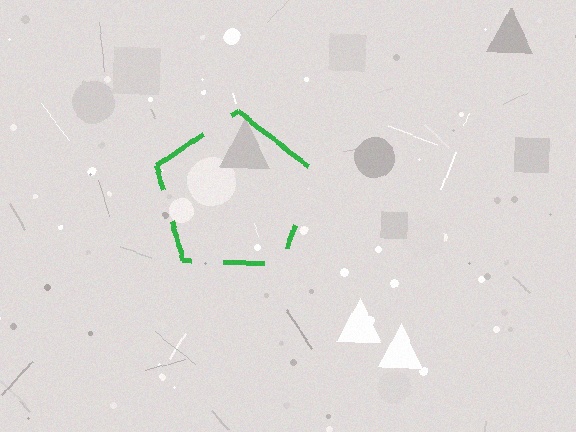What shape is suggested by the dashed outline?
The dashed outline suggests a pentagon.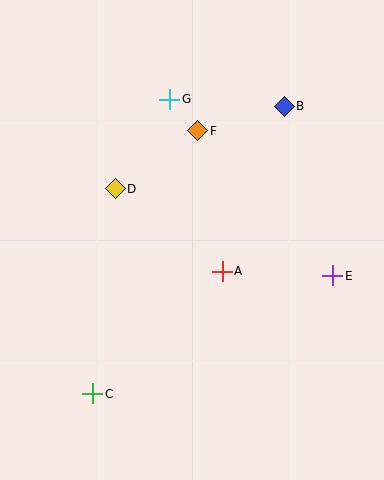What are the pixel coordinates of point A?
Point A is at (222, 271).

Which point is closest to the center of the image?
Point A at (222, 271) is closest to the center.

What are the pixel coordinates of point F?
Point F is at (198, 131).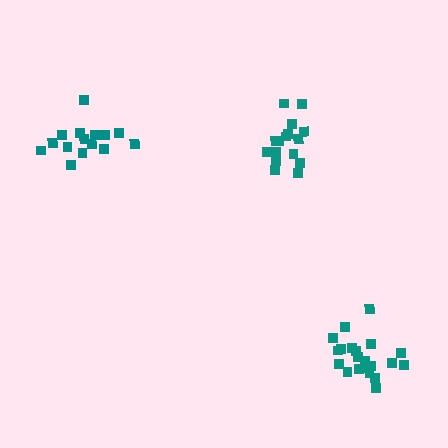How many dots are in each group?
Group 1: 17 dots, Group 2: 21 dots, Group 3: 16 dots (54 total).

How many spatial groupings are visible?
There are 3 spatial groupings.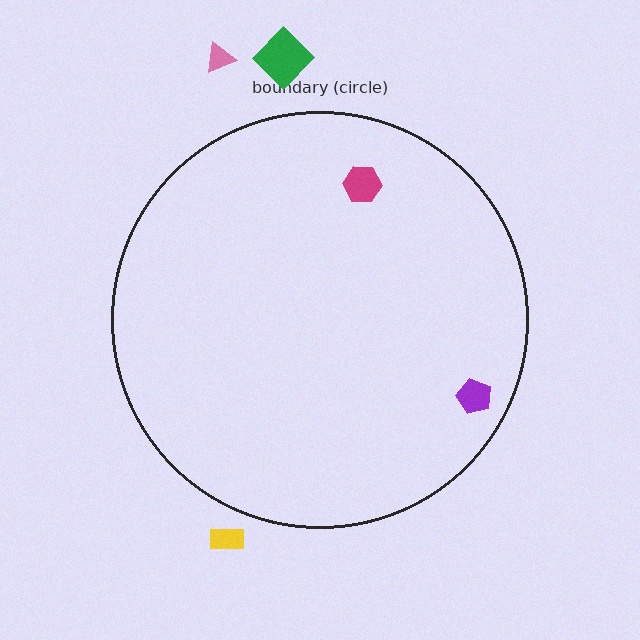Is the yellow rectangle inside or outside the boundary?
Outside.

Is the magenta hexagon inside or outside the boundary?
Inside.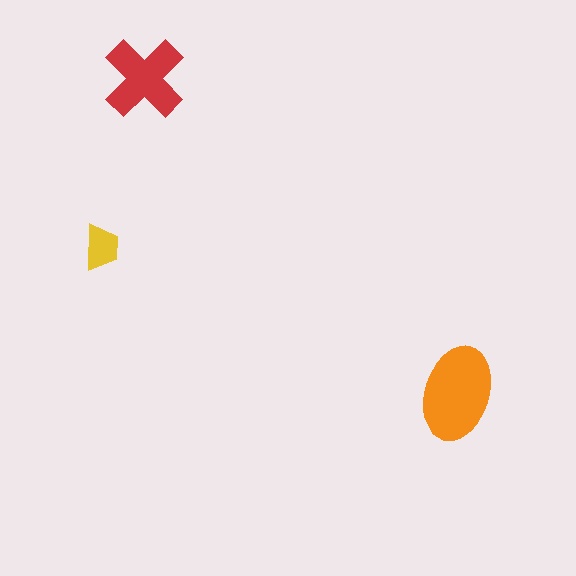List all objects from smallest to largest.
The yellow trapezoid, the red cross, the orange ellipse.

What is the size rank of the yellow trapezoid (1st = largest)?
3rd.